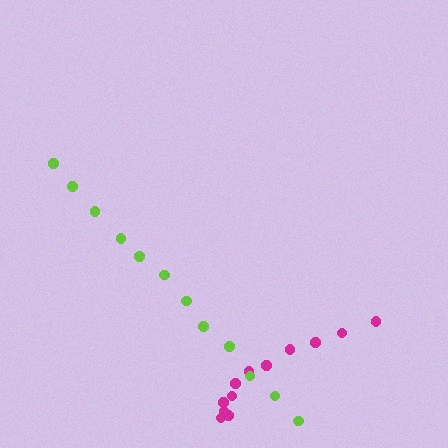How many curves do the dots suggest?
There are 2 distinct paths.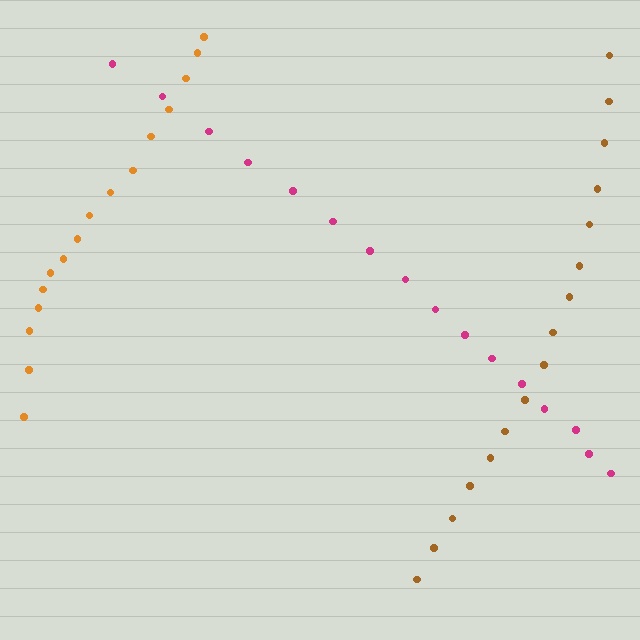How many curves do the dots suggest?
There are 3 distinct paths.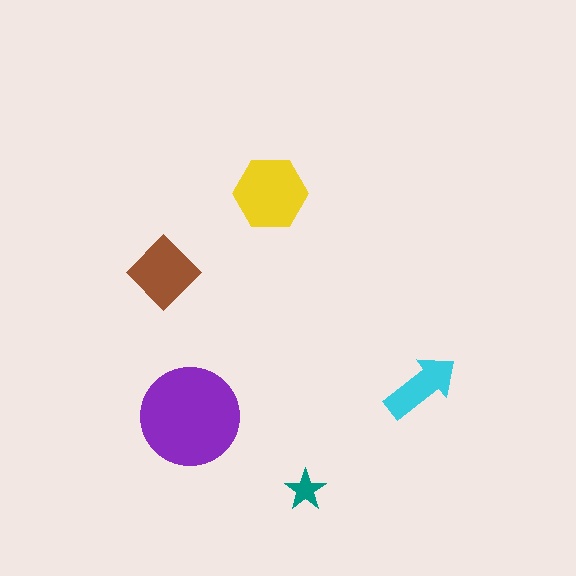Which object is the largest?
The purple circle.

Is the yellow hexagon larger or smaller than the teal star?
Larger.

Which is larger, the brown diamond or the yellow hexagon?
The yellow hexagon.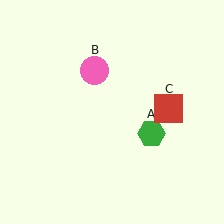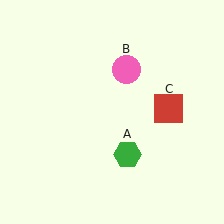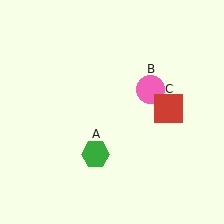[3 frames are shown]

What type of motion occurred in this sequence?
The green hexagon (object A), pink circle (object B) rotated clockwise around the center of the scene.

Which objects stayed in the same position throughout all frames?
Red square (object C) remained stationary.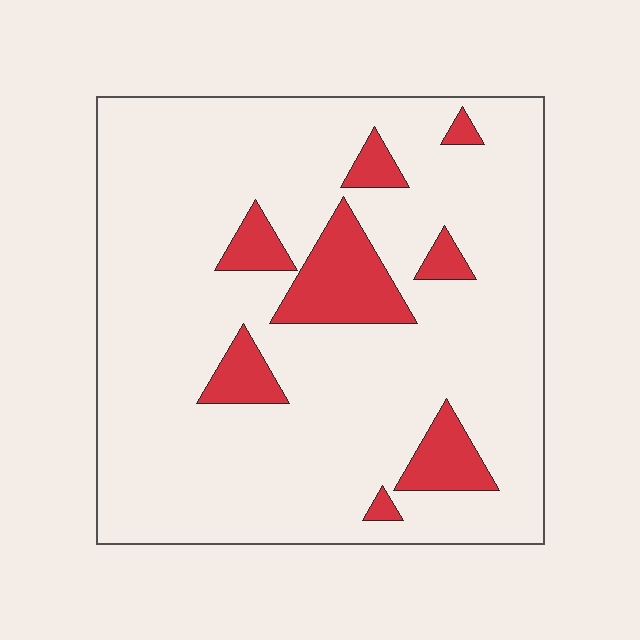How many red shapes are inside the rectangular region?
8.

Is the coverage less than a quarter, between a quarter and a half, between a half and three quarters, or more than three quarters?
Less than a quarter.